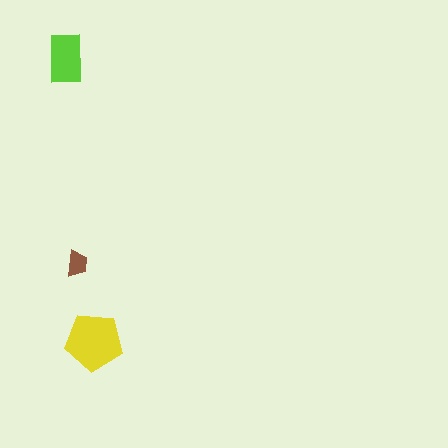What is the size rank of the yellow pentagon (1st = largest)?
1st.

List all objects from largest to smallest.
The yellow pentagon, the lime rectangle, the brown trapezoid.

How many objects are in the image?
There are 3 objects in the image.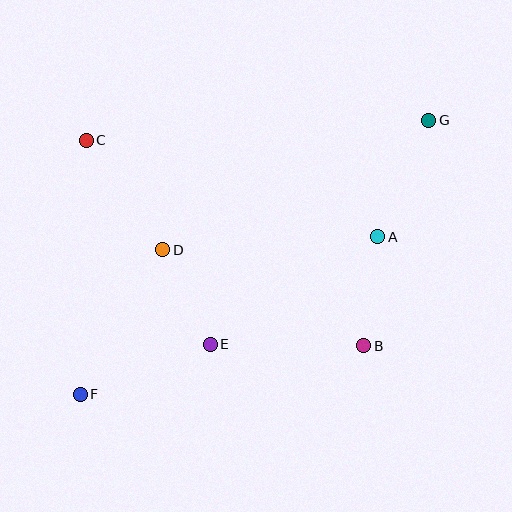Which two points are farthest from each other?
Points F and G are farthest from each other.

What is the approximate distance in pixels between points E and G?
The distance between E and G is approximately 313 pixels.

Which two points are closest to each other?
Points D and E are closest to each other.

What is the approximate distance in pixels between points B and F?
The distance between B and F is approximately 288 pixels.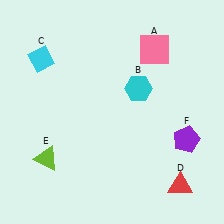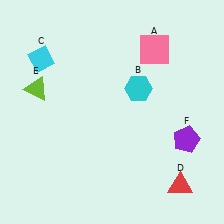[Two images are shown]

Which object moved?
The lime triangle (E) moved up.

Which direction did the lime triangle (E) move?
The lime triangle (E) moved up.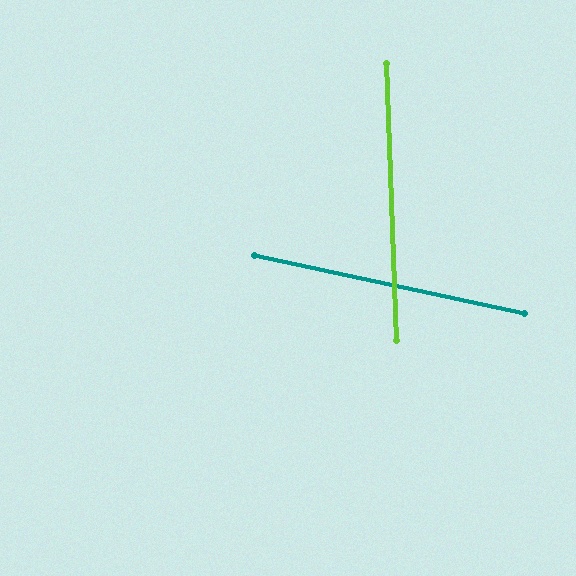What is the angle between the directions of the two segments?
Approximately 76 degrees.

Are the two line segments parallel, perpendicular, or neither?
Neither parallel nor perpendicular — they differ by about 76°.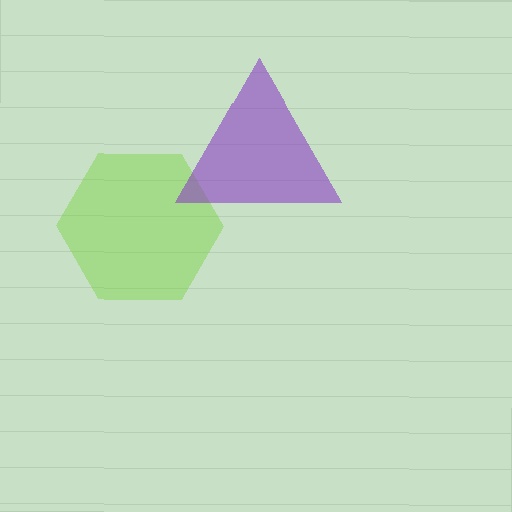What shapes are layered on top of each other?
The layered shapes are: a lime hexagon, a purple triangle.